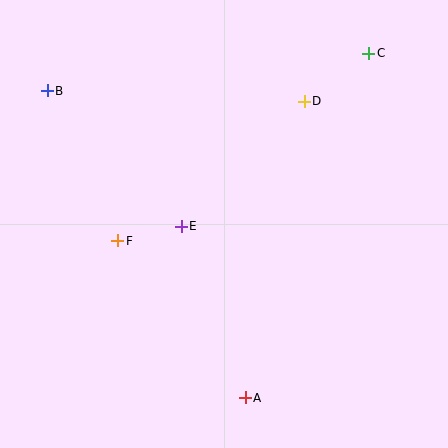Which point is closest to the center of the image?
Point E at (181, 226) is closest to the center.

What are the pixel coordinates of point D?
Point D is at (304, 101).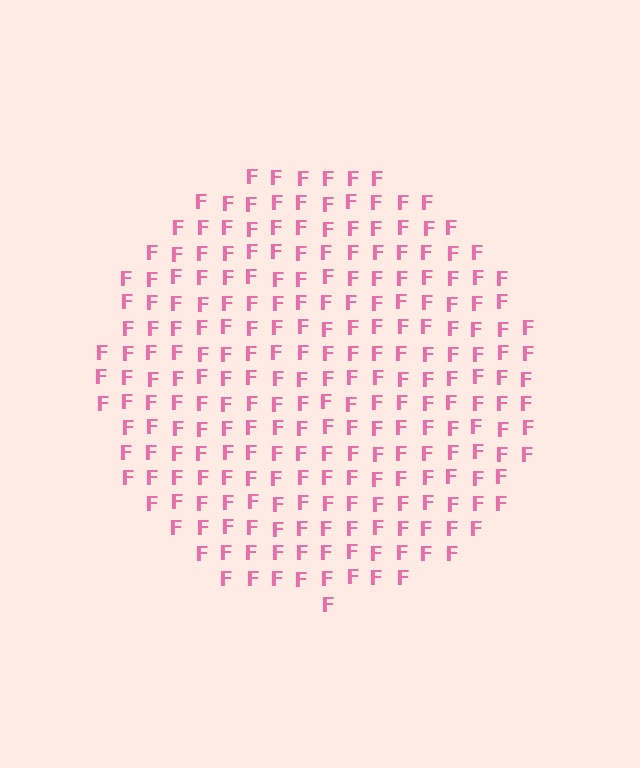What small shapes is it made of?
It is made of small letter F's.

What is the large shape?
The large shape is a circle.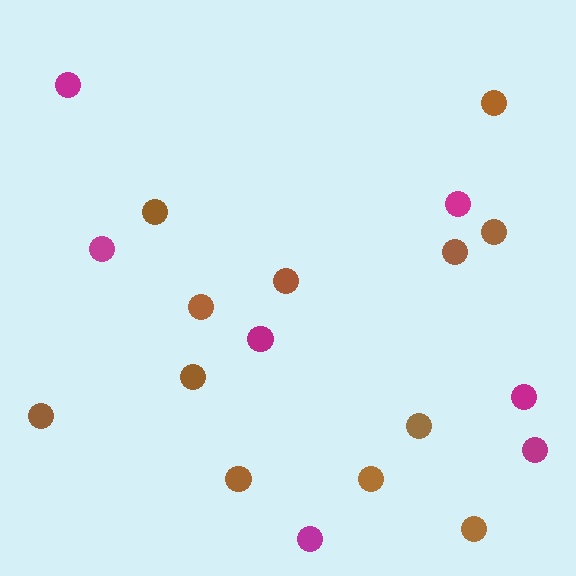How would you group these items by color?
There are 2 groups: one group of magenta circles (7) and one group of brown circles (12).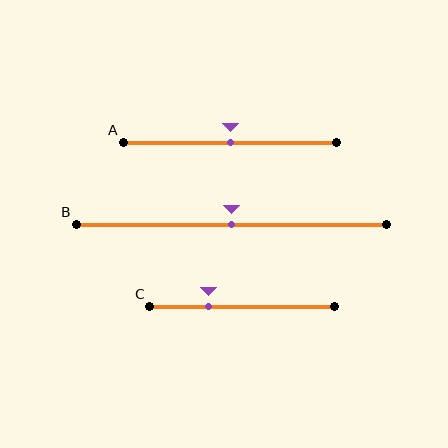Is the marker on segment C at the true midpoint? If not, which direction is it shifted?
No, the marker on segment C is shifted to the left by about 18% of the segment length.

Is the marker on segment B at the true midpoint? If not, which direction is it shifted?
Yes, the marker on segment B is at the true midpoint.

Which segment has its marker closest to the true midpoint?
Segment A has its marker closest to the true midpoint.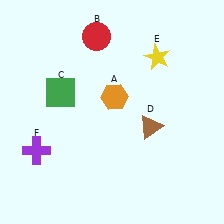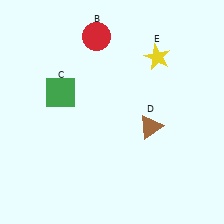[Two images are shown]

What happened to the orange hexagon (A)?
The orange hexagon (A) was removed in Image 2. It was in the top-right area of Image 1.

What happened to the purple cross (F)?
The purple cross (F) was removed in Image 2. It was in the bottom-left area of Image 1.